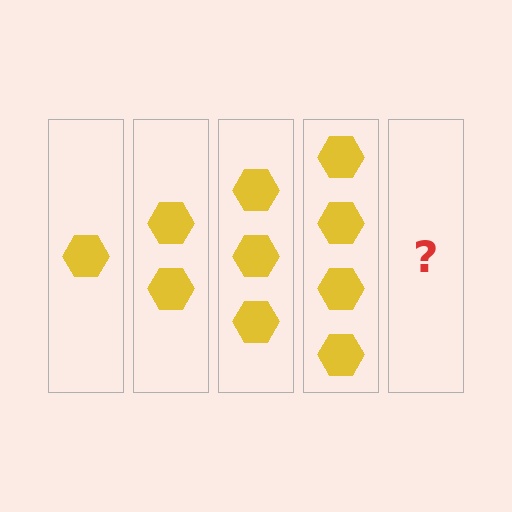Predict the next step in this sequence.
The next step is 5 hexagons.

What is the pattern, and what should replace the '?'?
The pattern is that each step adds one more hexagon. The '?' should be 5 hexagons.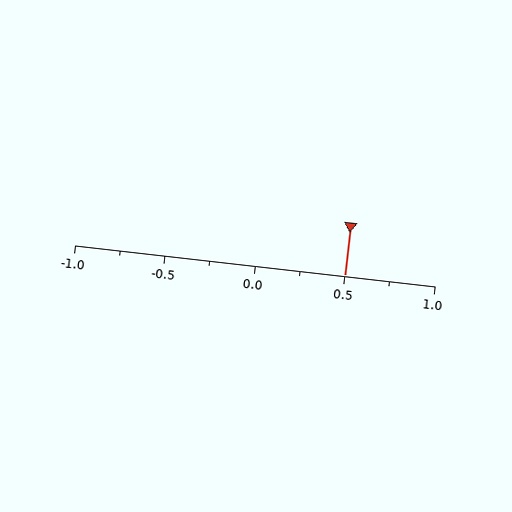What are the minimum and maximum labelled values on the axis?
The axis runs from -1.0 to 1.0.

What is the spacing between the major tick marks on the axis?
The major ticks are spaced 0.5 apart.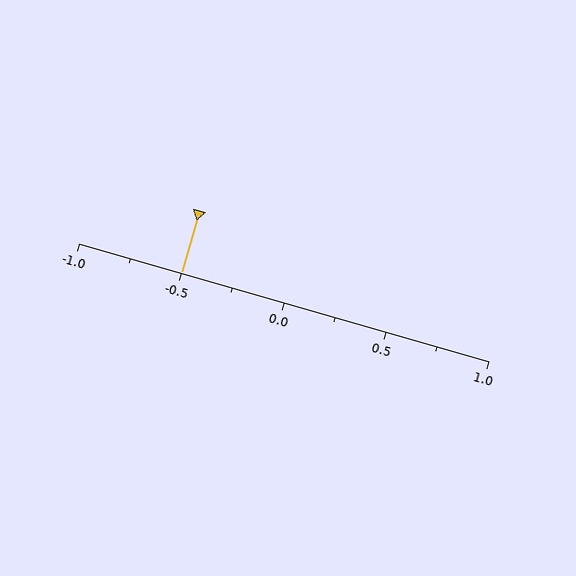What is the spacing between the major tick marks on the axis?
The major ticks are spaced 0.5 apart.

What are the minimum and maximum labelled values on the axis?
The axis runs from -1.0 to 1.0.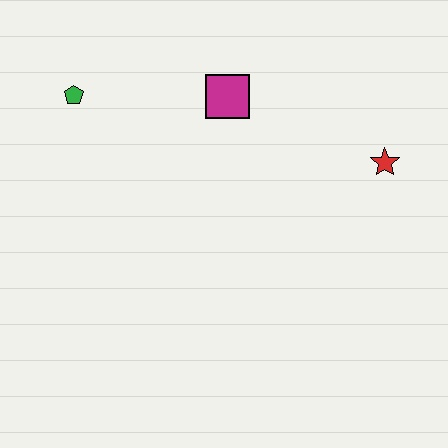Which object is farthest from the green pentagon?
The red star is farthest from the green pentagon.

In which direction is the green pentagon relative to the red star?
The green pentagon is to the left of the red star.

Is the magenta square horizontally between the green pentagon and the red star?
Yes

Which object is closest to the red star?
The magenta square is closest to the red star.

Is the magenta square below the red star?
No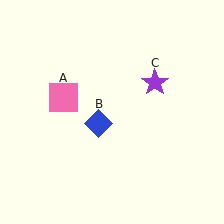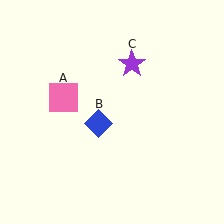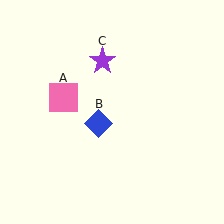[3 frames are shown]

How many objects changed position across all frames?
1 object changed position: purple star (object C).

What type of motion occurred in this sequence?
The purple star (object C) rotated counterclockwise around the center of the scene.